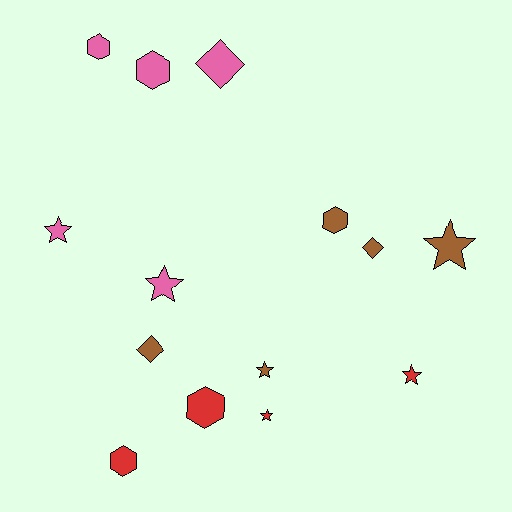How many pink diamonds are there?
There is 1 pink diamond.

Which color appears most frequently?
Pink, with 5 objects.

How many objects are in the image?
There are 14 objects.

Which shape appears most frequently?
Star, with 6 objects.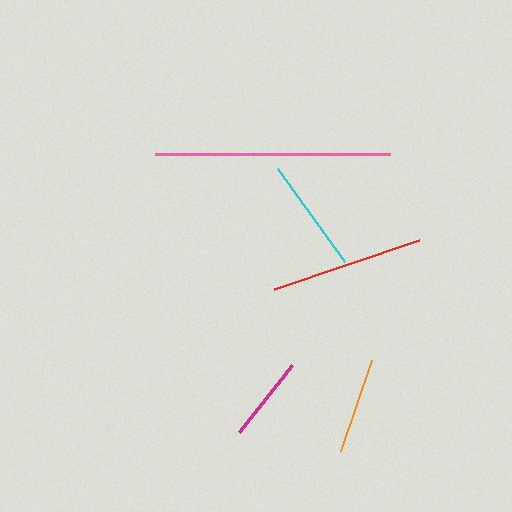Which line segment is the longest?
The pink line is the longest at approximately 235 pixels.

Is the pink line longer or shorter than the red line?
The pink line is longer than the red line.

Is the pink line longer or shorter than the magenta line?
The pink line is longer than the magenta line.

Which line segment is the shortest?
The magenta line is the shortest at approximately 86 pixels.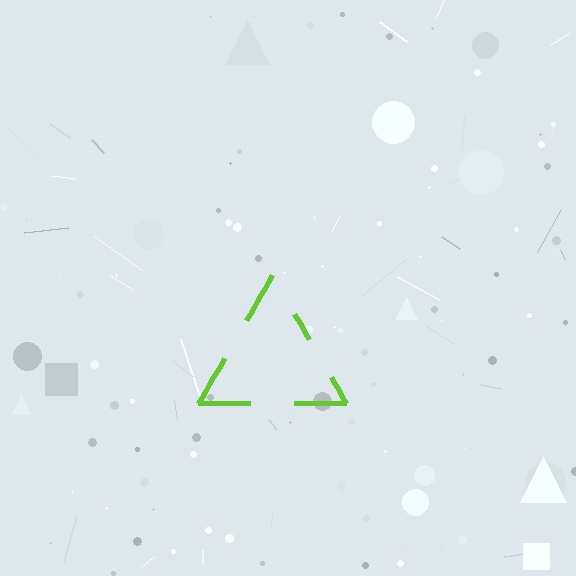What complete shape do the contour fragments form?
The contour fragments form a triangle.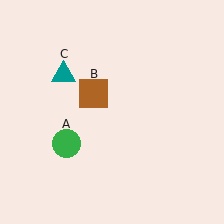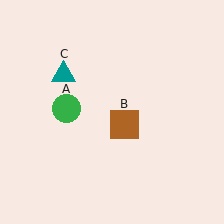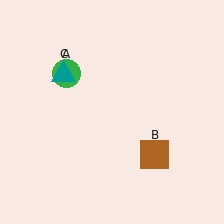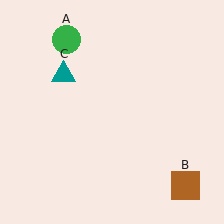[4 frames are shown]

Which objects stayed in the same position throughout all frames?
Teal triangle (object C) remained stationary.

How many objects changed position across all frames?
2 objects changed position: green circle (object A), brown square (object B).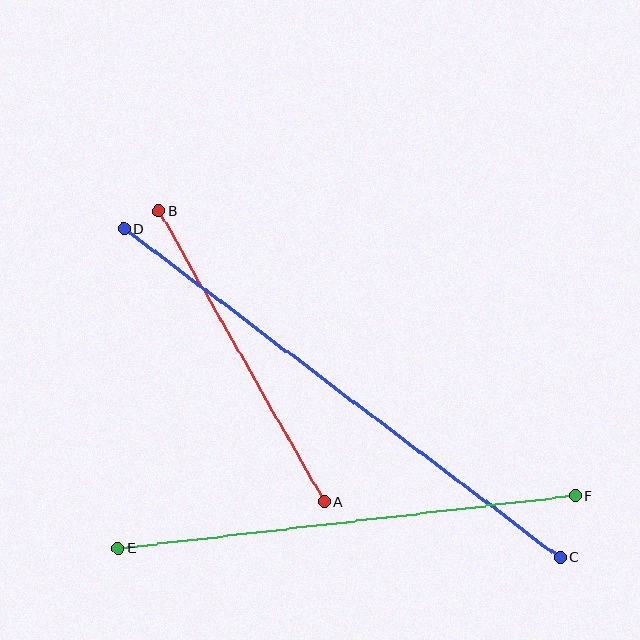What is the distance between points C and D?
The distance is approximately 546 pixels.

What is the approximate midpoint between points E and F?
The midpoint is at approximately (347, 522) pixels.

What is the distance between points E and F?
The distance is approximately 460 pixels.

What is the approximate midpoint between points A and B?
The midpoint is at approximately (242, 356) pixels.